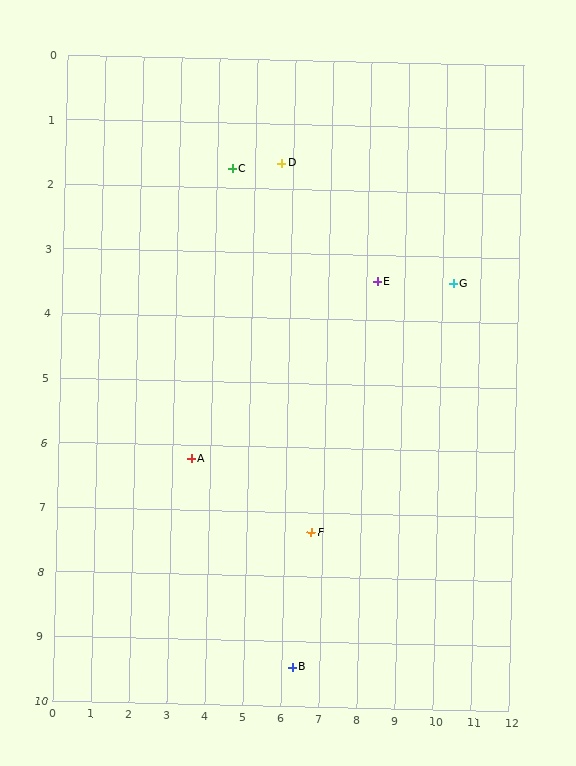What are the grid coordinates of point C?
Point C is at approximately (4.4, 1.7).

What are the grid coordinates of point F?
Point F is at approximately (6.7, 7.3).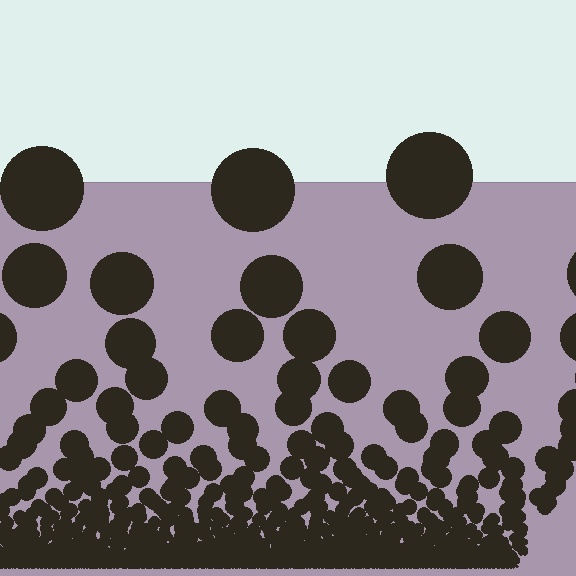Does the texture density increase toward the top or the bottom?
Density increases toward the bottom.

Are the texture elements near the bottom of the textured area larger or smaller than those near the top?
Smaller. The gradient is inverted — elements near the bottom are smaller and denser.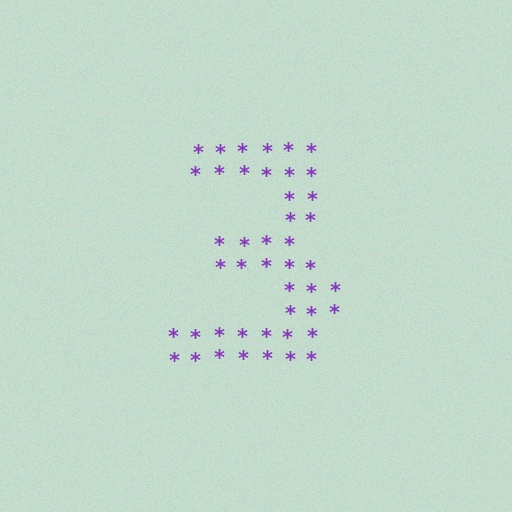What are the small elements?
The small elements are asterisks.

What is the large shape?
The large shape is the digit 3.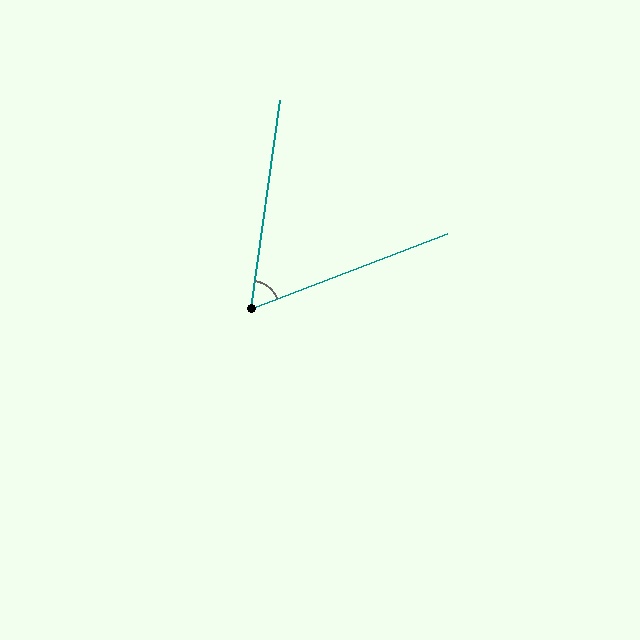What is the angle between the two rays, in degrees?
Approximately 61 degrees.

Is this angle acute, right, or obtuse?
It is acute.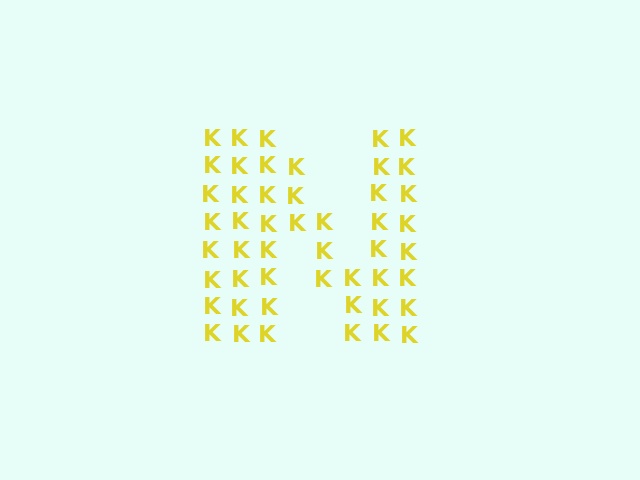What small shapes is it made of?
It is made of small letter K's.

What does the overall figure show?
The overall figure shows the letter N.